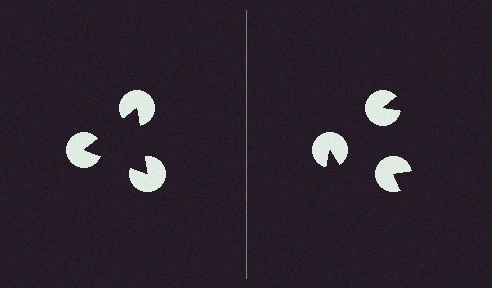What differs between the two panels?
The pac-man discs are positioned identically on both sides; only the wedge orientations differ. On the left they align to a triangle; on the right they are misaligned.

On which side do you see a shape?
An illusory triangle appears on the left side. On the right side the wedge cuts are rotated, so no coherent shape forms.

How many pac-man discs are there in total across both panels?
6 — 3 on each side.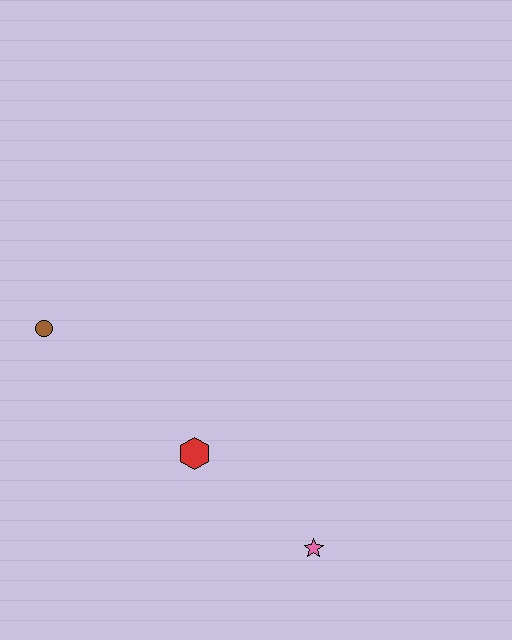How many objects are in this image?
There are 3 objects.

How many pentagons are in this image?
There are no pentagons.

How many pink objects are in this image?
There is 1 pink object.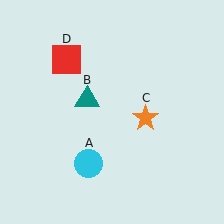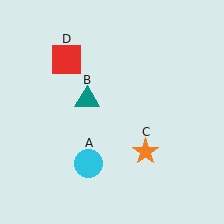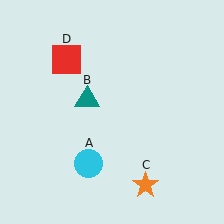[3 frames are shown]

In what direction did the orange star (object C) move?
The orange star (object C) moved down.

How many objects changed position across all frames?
1 object changed position: orange star (object C).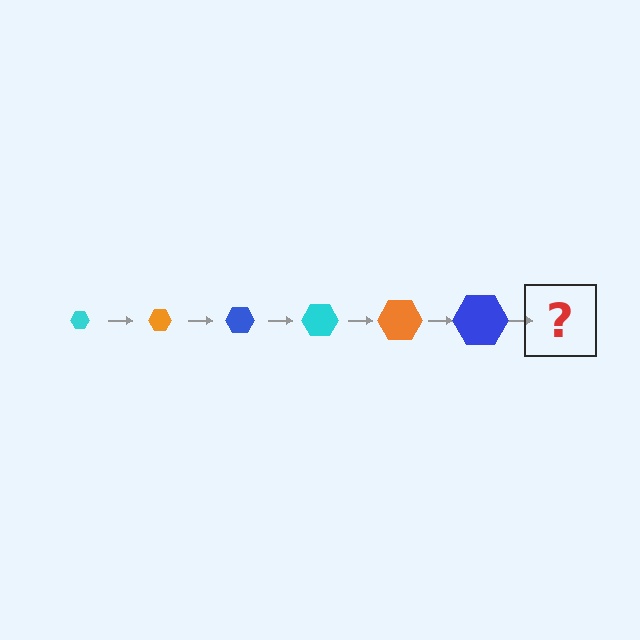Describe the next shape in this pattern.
It should be a cyan hexagon, larger than the previous one.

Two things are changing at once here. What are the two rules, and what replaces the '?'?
The two rules are that the hexagon grows larger each step and the color cycles through cyan, orange, and blue. The '?' should be a cyan hexagon, larger than the previous one.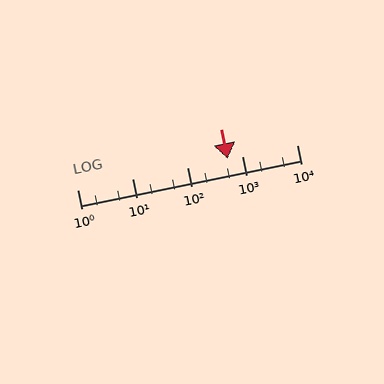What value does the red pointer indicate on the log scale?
The pointer indicates approximately 540.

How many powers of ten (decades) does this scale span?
The scale spans 4 decades, from 1 to 10000.